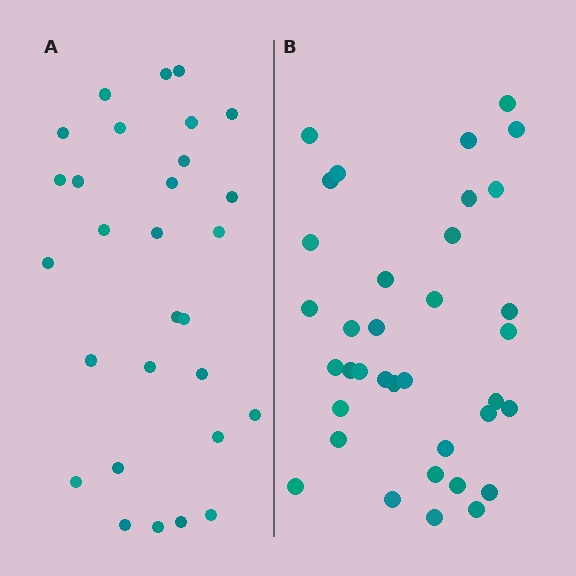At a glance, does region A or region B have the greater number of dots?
Region B (the right region) has more dots.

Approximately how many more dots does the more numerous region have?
Region B has roughly 8 or so more dots than region A.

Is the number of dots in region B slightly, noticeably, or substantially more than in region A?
Region B has only slightly more — the two regions are fairly close. The ratio is roughly 1.2 to 1.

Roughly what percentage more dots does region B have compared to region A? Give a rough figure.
About 25% more.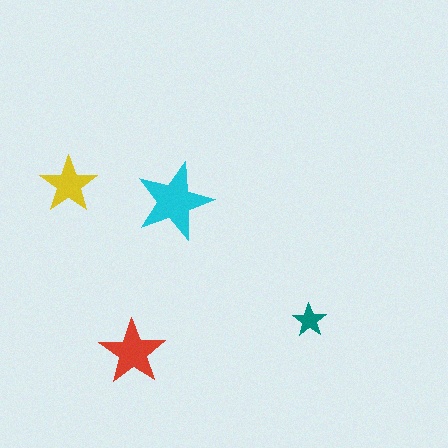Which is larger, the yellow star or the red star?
The red one.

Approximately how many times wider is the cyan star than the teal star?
About 2.5 times wider.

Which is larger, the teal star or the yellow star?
The yellow one.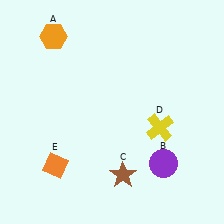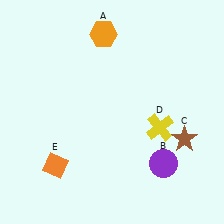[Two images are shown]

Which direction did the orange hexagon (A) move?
The orange hexagon (A) moved right.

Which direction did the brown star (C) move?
The brown star (C) moved right.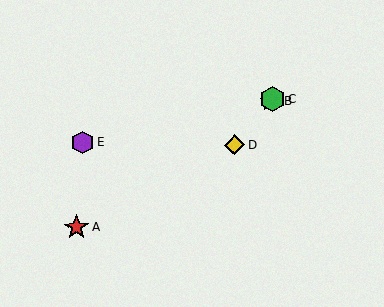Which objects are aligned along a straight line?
Objects B, C, D are aligned along a straight line.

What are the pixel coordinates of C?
Object C is at (273, 99).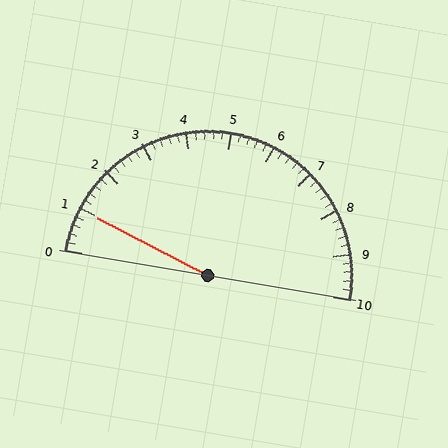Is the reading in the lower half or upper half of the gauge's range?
The reading is in the lower half of the range (0 to 10).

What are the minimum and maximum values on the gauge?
The gauge ranges from 0 to 10.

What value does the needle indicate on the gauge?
The needle indicates approximately 1.0.